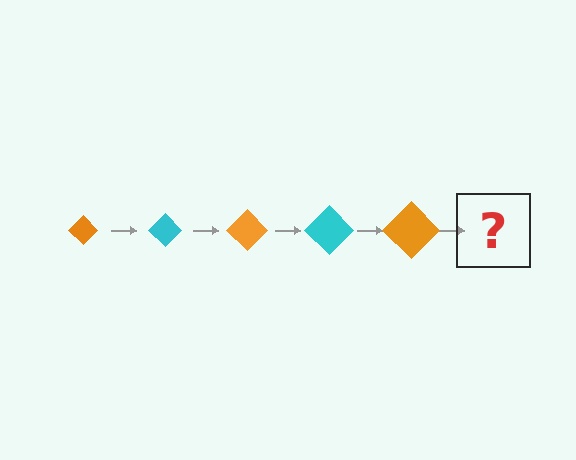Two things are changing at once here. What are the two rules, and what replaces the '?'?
The two rules are that the diamond grows larger each step and the color cycles through orange and cyan. The '?' should be a cyan diamond, larger than the previous one.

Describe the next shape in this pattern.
It should be a cyan diamond, larger than the previous one.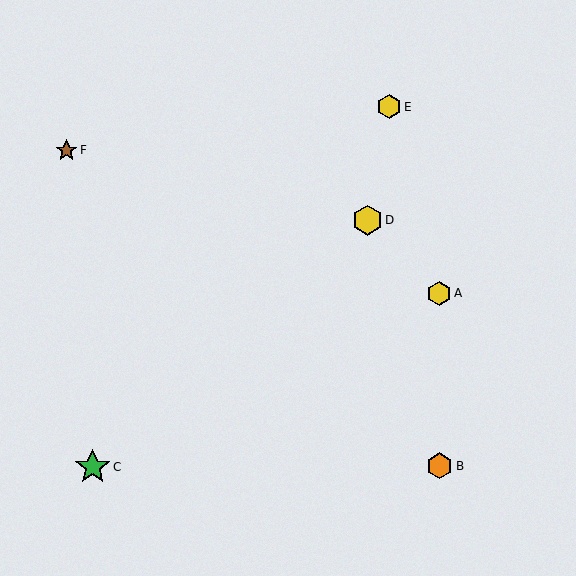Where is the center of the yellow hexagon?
The center of the yellow hexagon is at (389, 107).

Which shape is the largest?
The green star (labeled C) is the largest.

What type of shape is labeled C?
Shape C is a green star.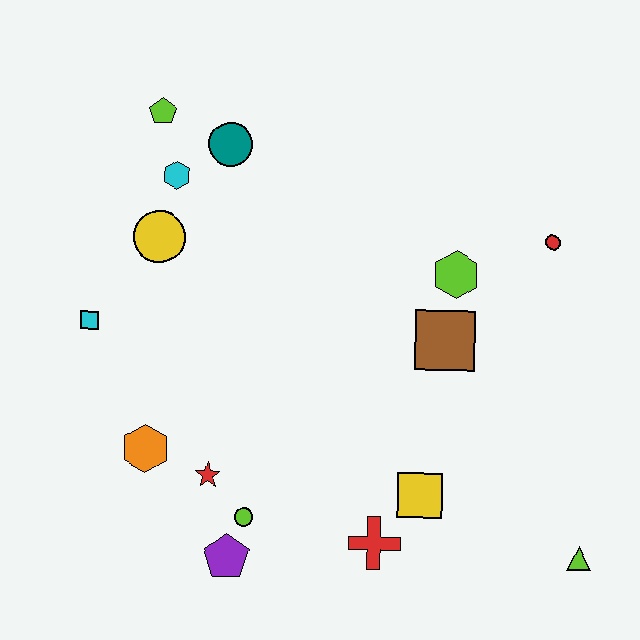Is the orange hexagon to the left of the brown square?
Yes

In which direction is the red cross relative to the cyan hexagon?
The red cross is below the cyan hexagon.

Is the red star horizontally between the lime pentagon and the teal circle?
Yes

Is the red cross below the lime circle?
Yes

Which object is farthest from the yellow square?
The lime pentagon is farthest from the yellow square.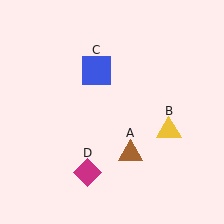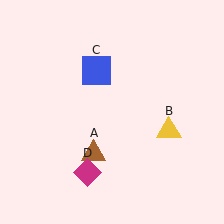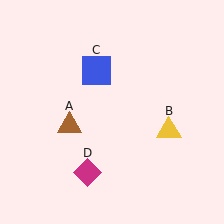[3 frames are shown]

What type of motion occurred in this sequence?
The brown triangle (object A) rotated clockwise around the center of the scene.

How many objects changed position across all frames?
1 object changed position: brown triangle (object A).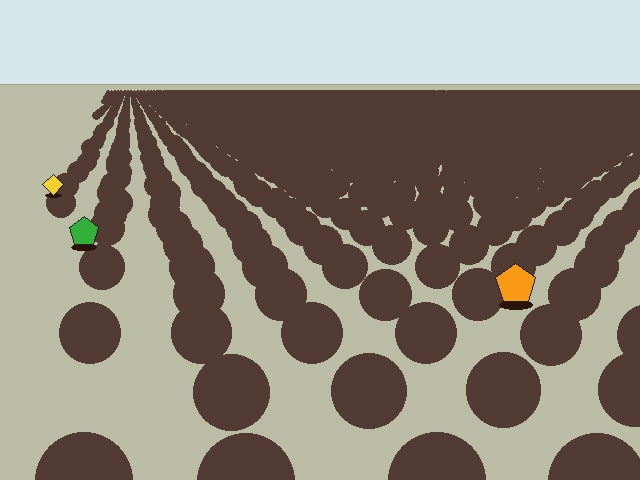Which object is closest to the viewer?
The orange pentagon is closest. The texture marks near it are larger and more spread out.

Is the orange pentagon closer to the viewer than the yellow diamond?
Yes. The orange pentagon is closer — you can tell from the texture gradient: the ground texture is coarser near it.